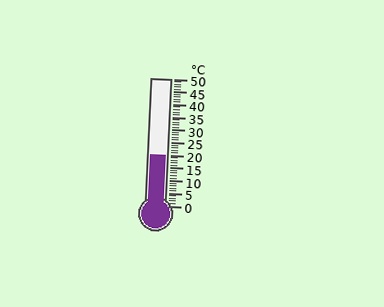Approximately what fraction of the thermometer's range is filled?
The thermometer is filled to approximately 40% of its range.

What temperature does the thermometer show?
The thermometer shows approximately 20°C.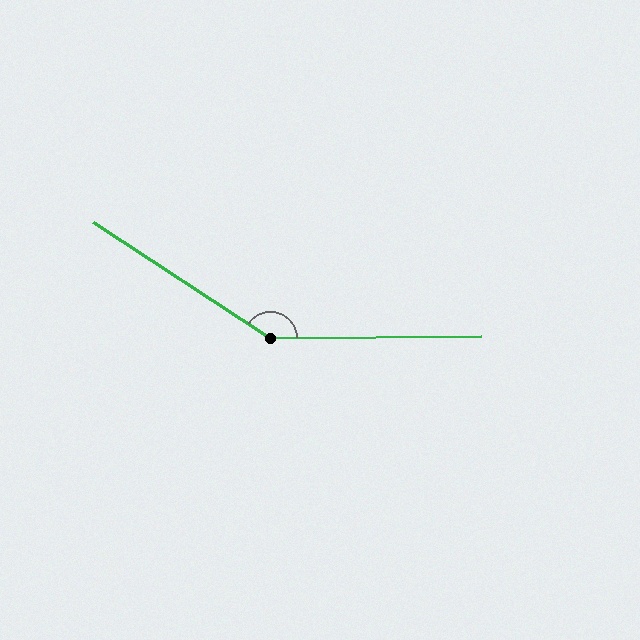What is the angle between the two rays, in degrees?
Approximately 146 degrees.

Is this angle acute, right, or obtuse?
It is obtuse.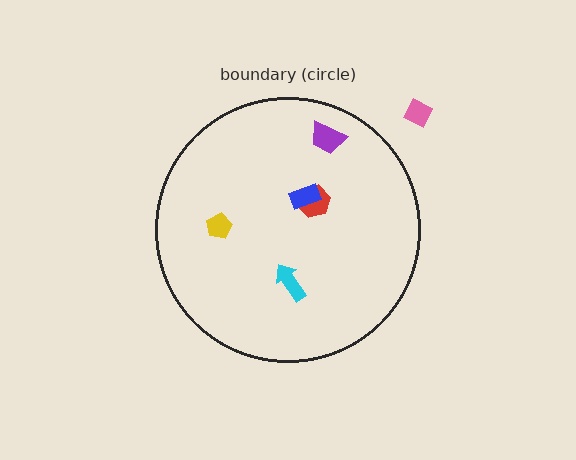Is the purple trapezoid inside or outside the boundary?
Inside.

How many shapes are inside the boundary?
5 inside, 1 outside.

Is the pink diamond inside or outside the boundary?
Outside.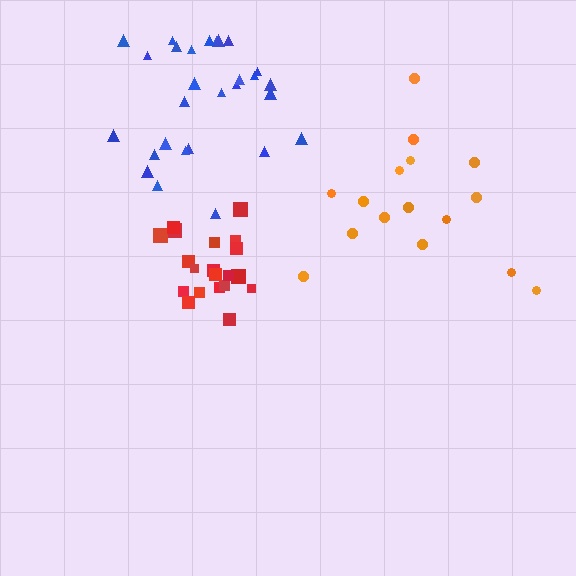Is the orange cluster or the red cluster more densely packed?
Red.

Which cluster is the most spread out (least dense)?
Orange.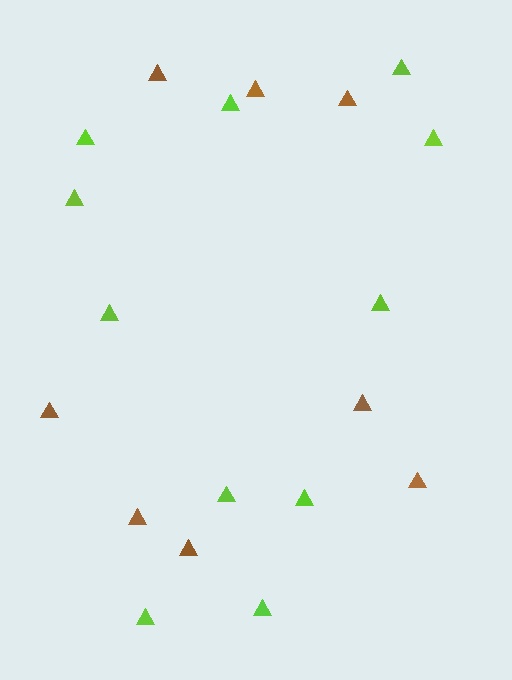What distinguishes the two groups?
There are 2 groups: one group of lime triangles (11) and one group of brown triangles (8).